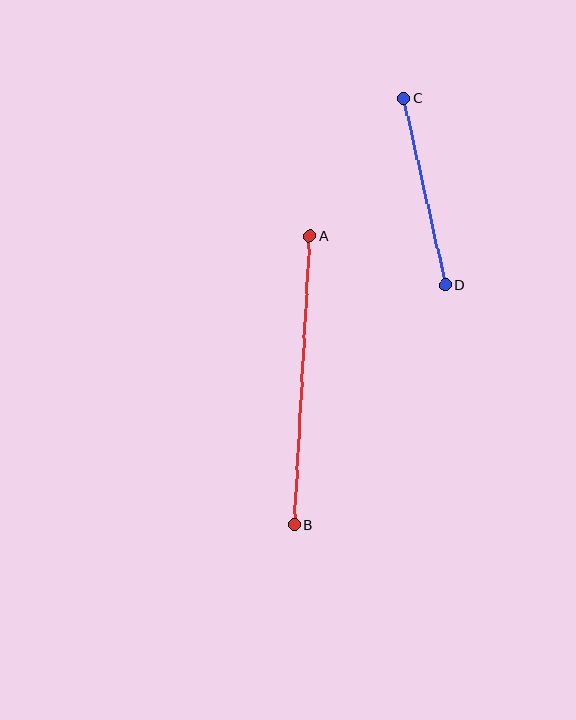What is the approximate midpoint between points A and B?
The midpoint is at approximately (302, 380) pixels.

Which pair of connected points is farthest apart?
Points A and B are farthest apart.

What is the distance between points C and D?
The distance is approximately 191 pixels.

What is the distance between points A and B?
The distance is approximately 289 pixels.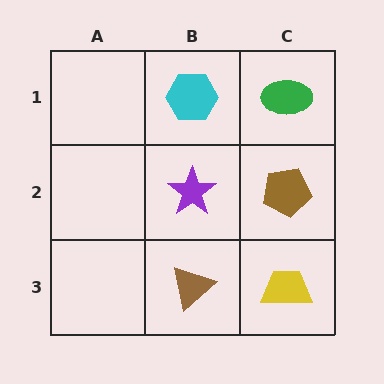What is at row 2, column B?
A purple star.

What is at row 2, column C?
A brown pentagon.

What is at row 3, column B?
A brown triangle.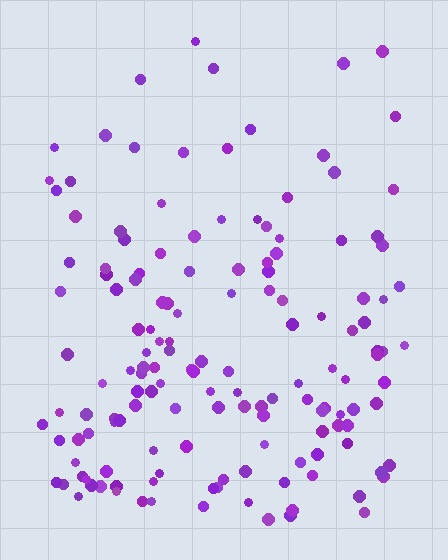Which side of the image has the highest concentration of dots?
The bottom.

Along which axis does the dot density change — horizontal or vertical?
Vertical.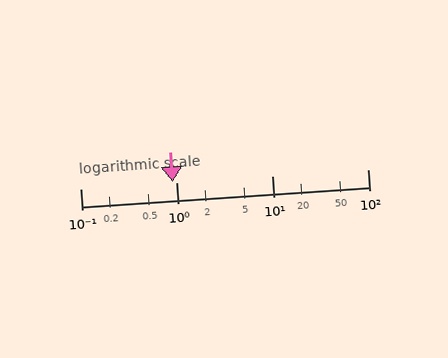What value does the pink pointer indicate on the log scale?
The pointer indicates approximately 0.91.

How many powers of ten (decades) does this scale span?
The scale spans 3 decades, from 0.1 to 100.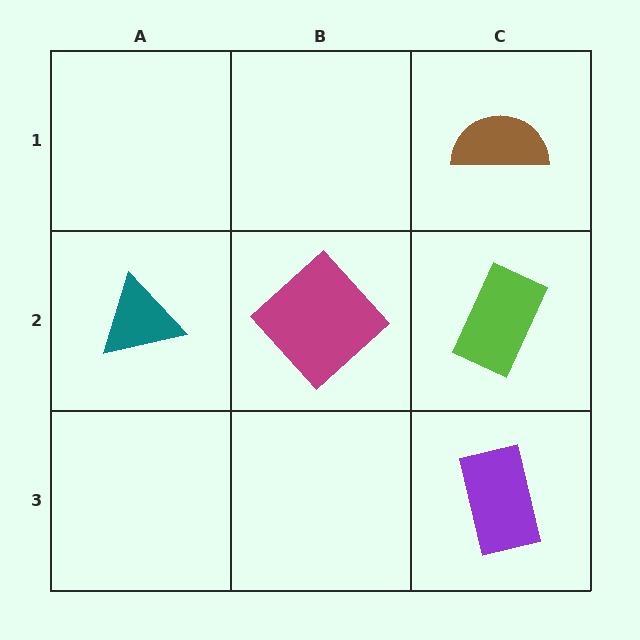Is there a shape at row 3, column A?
No, that cell is empty.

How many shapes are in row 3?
1 shape.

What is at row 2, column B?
A magenta diamond.